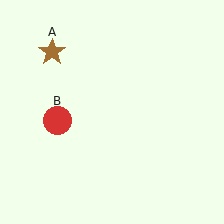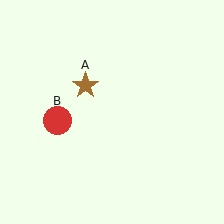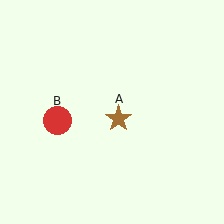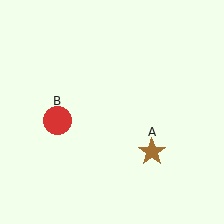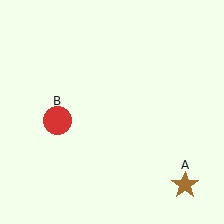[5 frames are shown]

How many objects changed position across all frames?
1 object changed position: brown star (object A).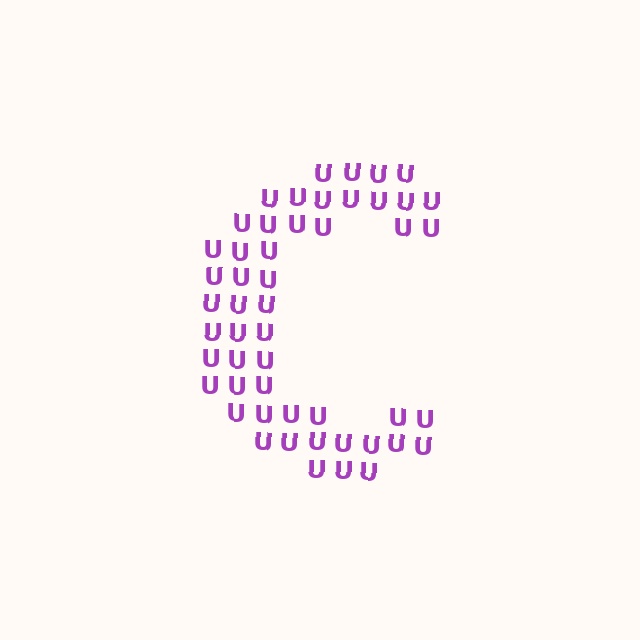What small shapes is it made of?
It is made of small letter U's.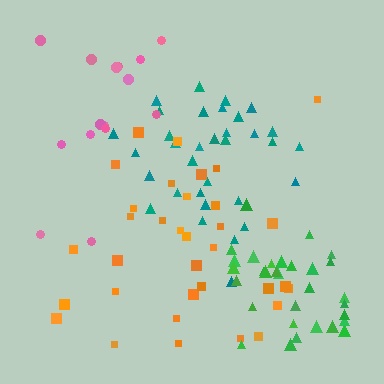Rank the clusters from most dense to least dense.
green, teal, orange, pink.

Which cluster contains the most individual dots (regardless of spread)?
Orange (35).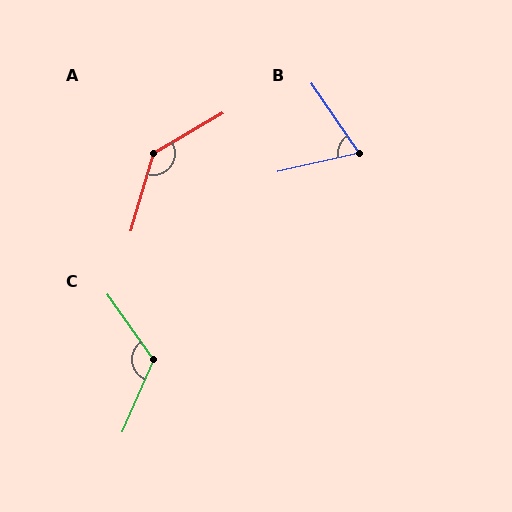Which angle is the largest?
A, at approximately 137 degrees.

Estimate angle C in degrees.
Approximately 121 degrees.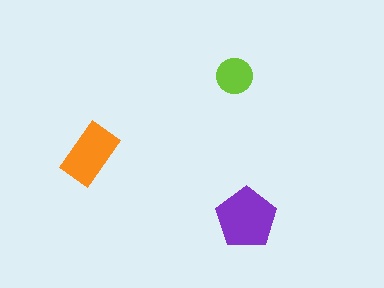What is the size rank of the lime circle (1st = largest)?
3rd.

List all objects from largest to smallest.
The purple pentagon, the orange rectangle, the lime circle.